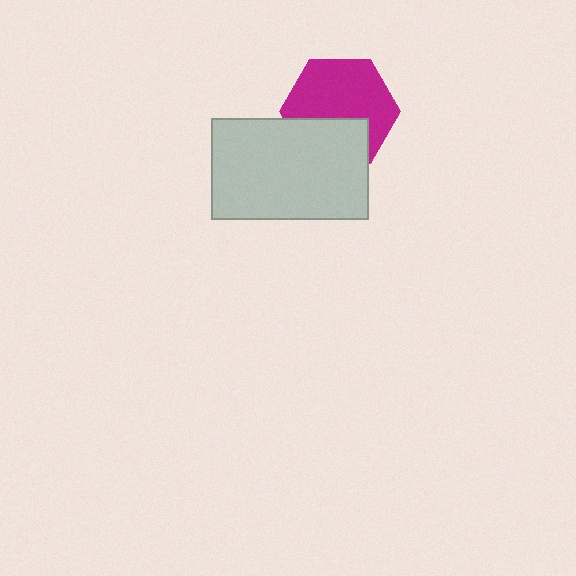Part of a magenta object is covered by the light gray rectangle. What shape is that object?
It is a hexagon.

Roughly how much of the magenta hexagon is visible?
About half of it is visible (roughly 65%).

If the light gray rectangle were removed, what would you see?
You would see the complete magenta hexagon.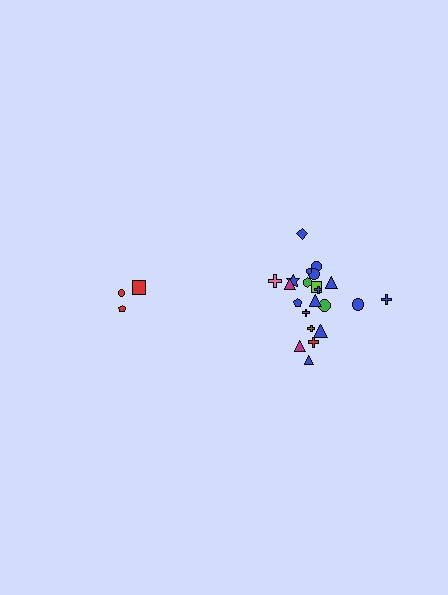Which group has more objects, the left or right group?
The right group.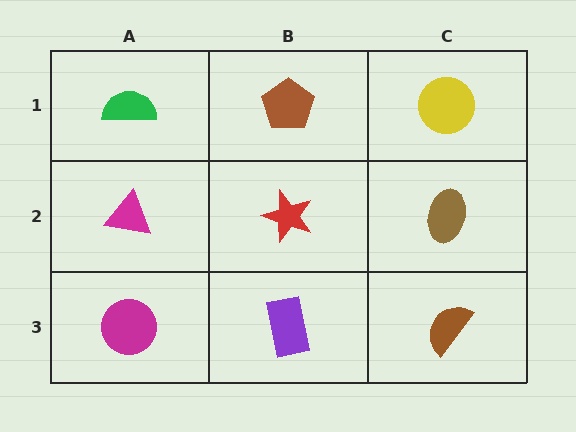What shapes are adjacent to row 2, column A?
A green semicircle (row 1, column A), a magenta circle (row 3, column A), a red star (row 2, column B).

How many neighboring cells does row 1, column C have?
2.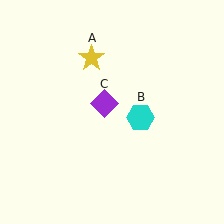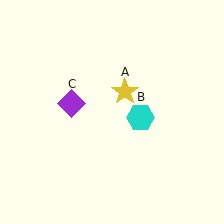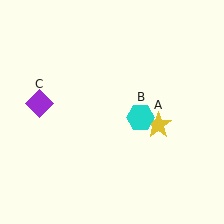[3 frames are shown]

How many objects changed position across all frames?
2 objects changed position: yellow star (object A), purple diamond (object C).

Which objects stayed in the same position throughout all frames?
Cyan hexagon (object B) remained stationary.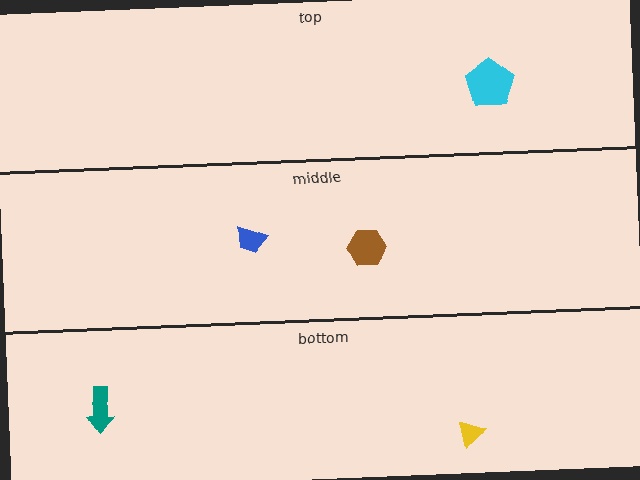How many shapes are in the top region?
1.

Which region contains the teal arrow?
The bottom region.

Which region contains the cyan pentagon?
The top region.